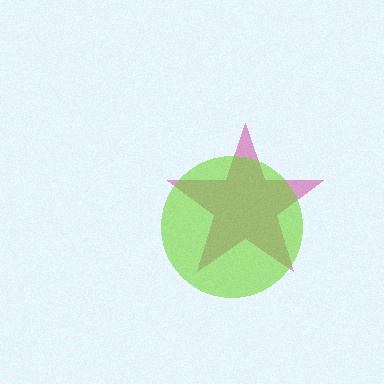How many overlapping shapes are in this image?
There are 2 overlapping shapes in the image.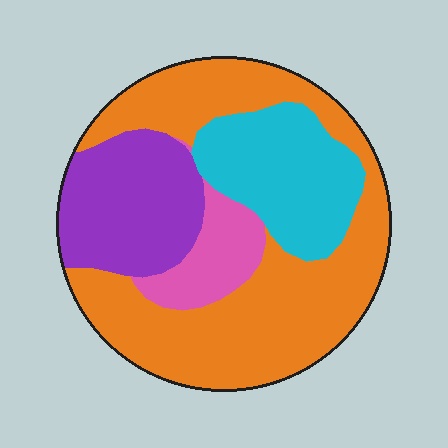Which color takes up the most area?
Orange, at roughly 50%.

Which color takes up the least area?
Pink, at roughly 10%.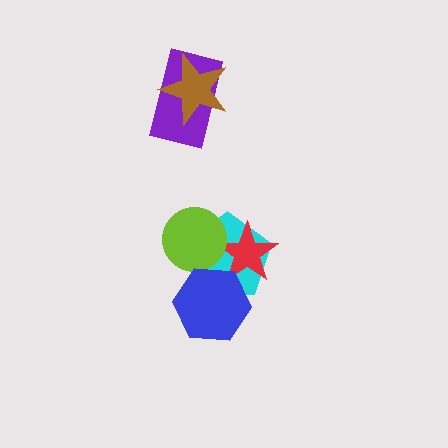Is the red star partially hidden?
Yes, it is partially covered by another shape.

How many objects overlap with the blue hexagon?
2 objects overlap with the blue hexagon.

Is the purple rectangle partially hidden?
Yes, it is partially covered by another shape.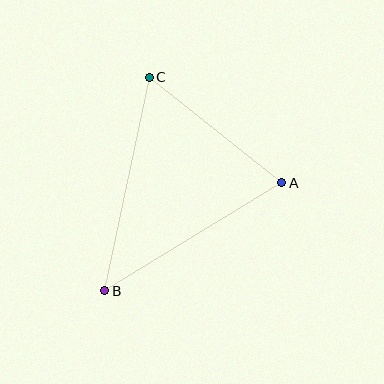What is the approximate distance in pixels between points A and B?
The distance between A and B is approximately 207 pixels.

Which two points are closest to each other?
Points A and C are closest to each other.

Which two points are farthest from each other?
Points B and C are farthest from each other.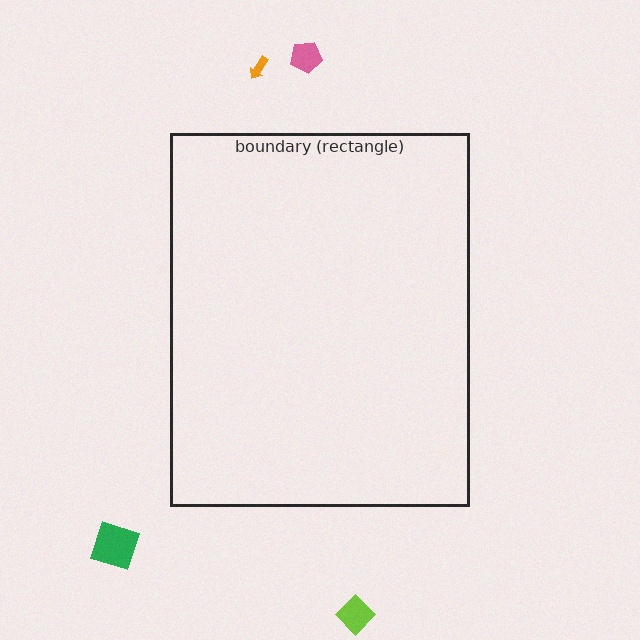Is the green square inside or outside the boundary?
Outside.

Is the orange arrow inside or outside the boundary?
Outside.